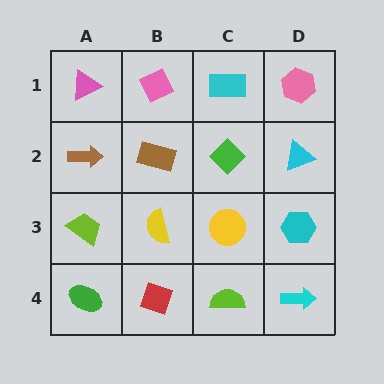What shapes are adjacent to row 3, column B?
A brown rectangle (row 2, column B), a red diamond (row 4, column B), a lime trapezoid (row 3, column A), a yellow circle (row 3, column C).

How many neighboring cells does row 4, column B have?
3.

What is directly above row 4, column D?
A cyan hexagon.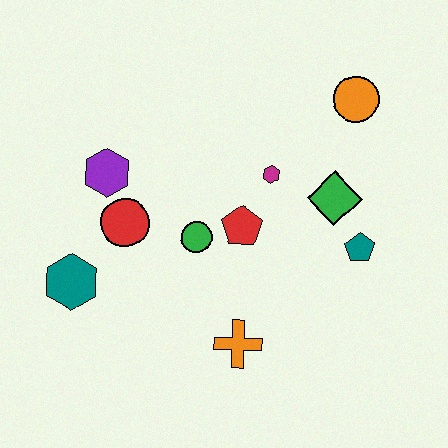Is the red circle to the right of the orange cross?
No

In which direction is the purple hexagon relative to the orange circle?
The purple hexagon is to the left of the orange circle.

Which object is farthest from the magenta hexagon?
The teal hexagon is farthest from the magenta hexagon.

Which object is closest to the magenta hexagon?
The red pentagon is closest to the magenta hexagon.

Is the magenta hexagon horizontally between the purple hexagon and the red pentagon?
No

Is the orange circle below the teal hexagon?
No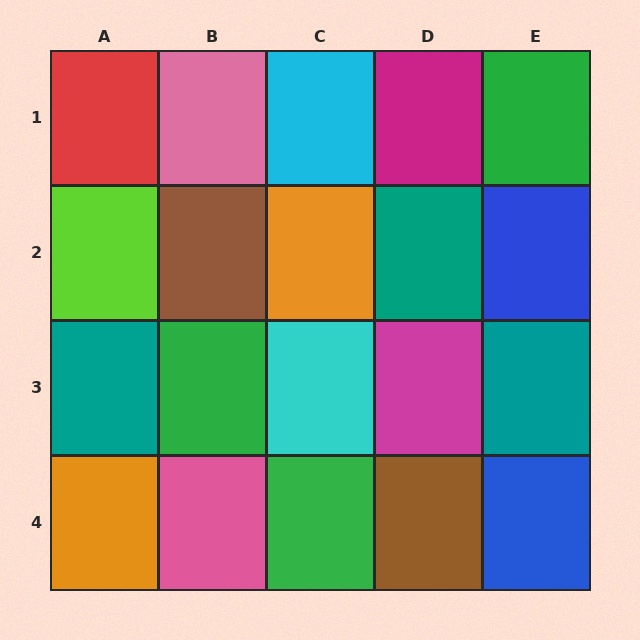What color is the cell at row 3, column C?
Cyan.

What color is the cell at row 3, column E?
Teal.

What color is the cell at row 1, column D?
Magenta.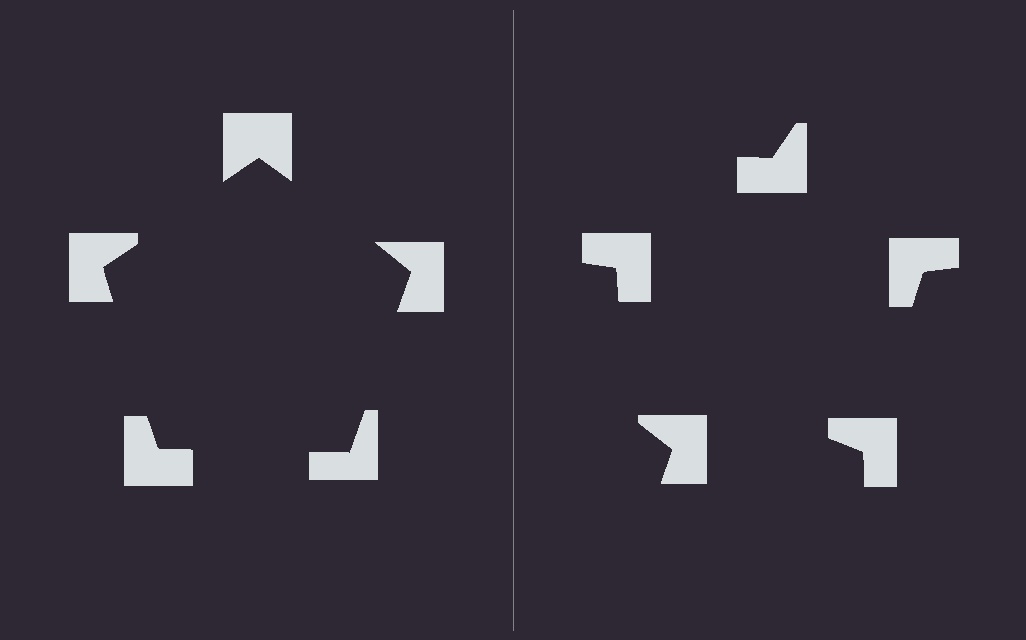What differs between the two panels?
The notched squares are positioned identically on both sides; only the wedge orientations differ. On the left they align to a pentagon; on the right they are misaligned.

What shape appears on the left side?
An illusory pentagon.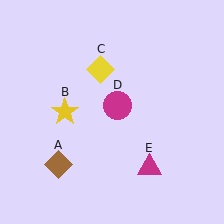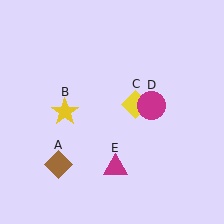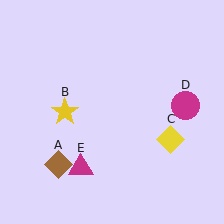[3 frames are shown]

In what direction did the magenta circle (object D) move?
The magenta circle (object D) moved right.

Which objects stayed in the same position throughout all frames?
Brown diamond (object A) and yellow star (object B) remained stationary.